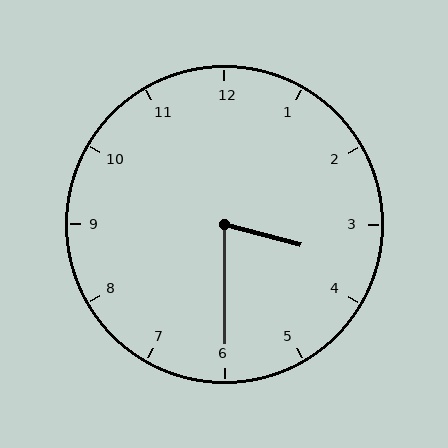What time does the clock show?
3:30.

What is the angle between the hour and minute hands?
Approximately 75 degrees.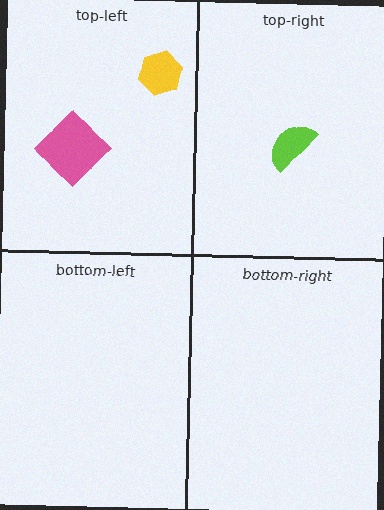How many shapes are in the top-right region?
1.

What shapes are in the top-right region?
The lime semicircle.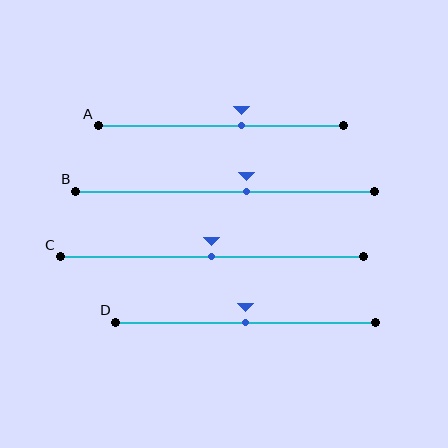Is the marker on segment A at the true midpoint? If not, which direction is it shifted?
No, the marker on segment A is shifted to the right by about 8% of the segment length.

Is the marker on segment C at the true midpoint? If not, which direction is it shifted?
Yes, the marker on segment C is at the true midpoint.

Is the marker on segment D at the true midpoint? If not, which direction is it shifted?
Yes, the marker on segment D is at the true midpoint.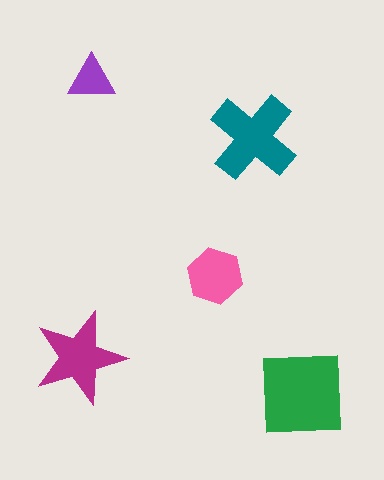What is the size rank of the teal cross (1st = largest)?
2nd.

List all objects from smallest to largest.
The purple triangle, the pink hexagon, the magenta star, the teal cross, the green square.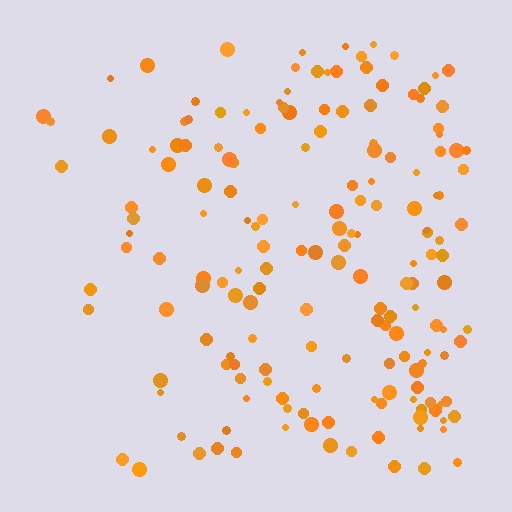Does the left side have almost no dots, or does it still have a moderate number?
Still a moderate number, just noticeably fewer than the right.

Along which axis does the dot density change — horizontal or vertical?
Horizontal.